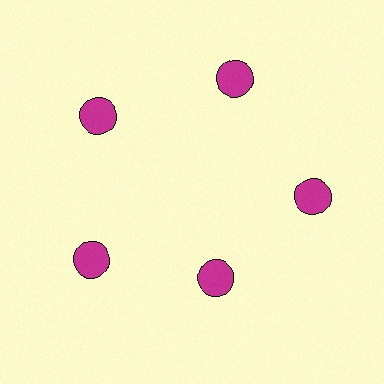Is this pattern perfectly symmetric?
No. The 5 magenta circles are arranged in a ring, but one element near the 5 o'clock position is pulled inward toward the center, breaking the 5-fold rotational symmetry.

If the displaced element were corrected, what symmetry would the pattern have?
It would have 5-fold rotational symmetry — the pattern would map onto itself every 72 degrees.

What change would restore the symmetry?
The symmetry would be restored by moving it outward, back onto the ring so that all 5 circles sit at equal angles and equal distance from the center.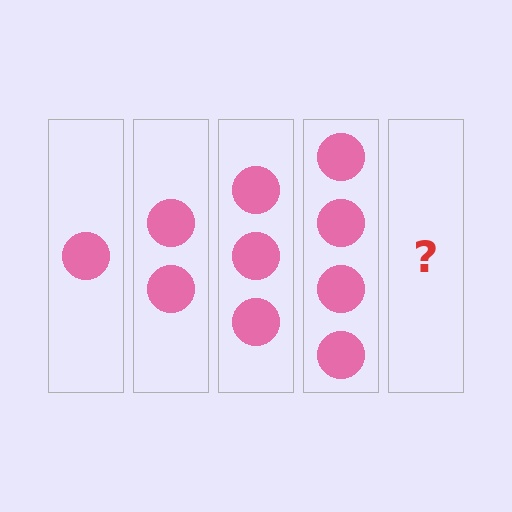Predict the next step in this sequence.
The next step is 5 circles.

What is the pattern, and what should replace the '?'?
The pattern is that each step adds one more circle. The '?' should be 5 circles.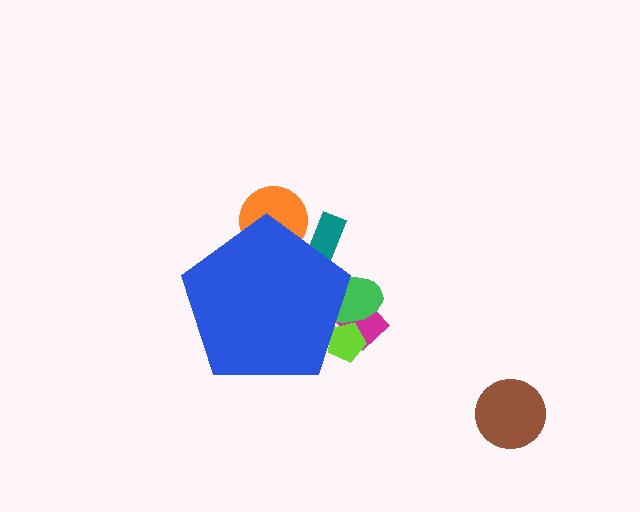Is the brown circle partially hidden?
No, the brown circle is fully visible.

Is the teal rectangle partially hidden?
Yes, the teal rectangle is partially hidden behind the blue pentagon.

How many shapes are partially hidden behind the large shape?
5 shapes are partially hidden.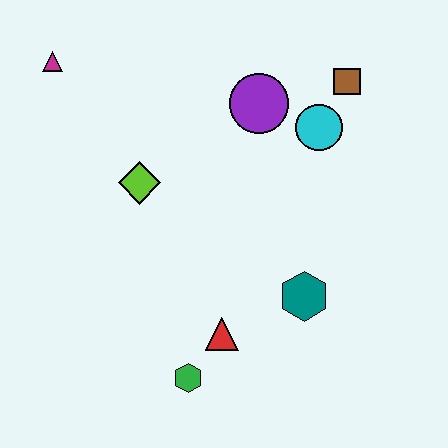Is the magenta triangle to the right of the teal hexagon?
No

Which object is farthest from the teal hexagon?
The magenta triangle is farthest from the teal hexagon.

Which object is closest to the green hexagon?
The red triangle is closest to the green hexagon.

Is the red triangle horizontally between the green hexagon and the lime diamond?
No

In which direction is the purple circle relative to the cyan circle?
The purple circle is to the left of the cyan circle.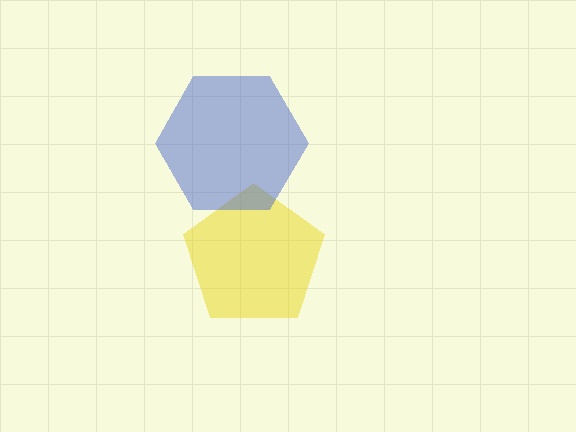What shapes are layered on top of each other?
The layered shapes are: a yellow pentagon, a blue hexagon.